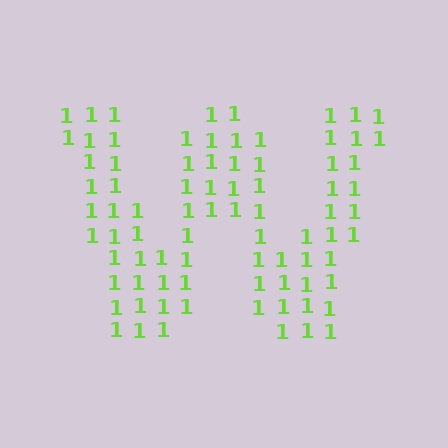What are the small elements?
The small elements are digit 1's.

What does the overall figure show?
The overall figure shows the letter W.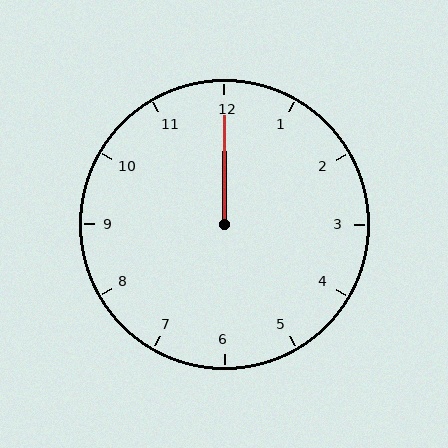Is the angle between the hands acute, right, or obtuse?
It is acute.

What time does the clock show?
12:00.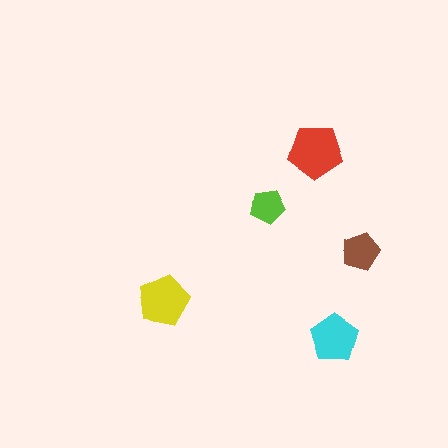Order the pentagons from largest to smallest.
the red one, the yellow one, the cyan one, the brown one, the lime one.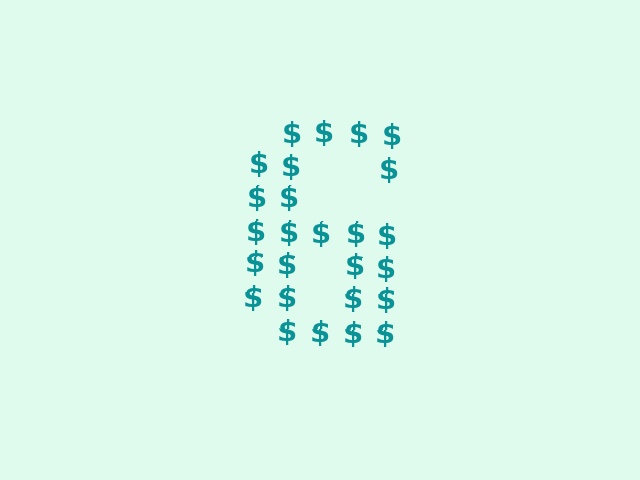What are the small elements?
The small elements are dollar signs.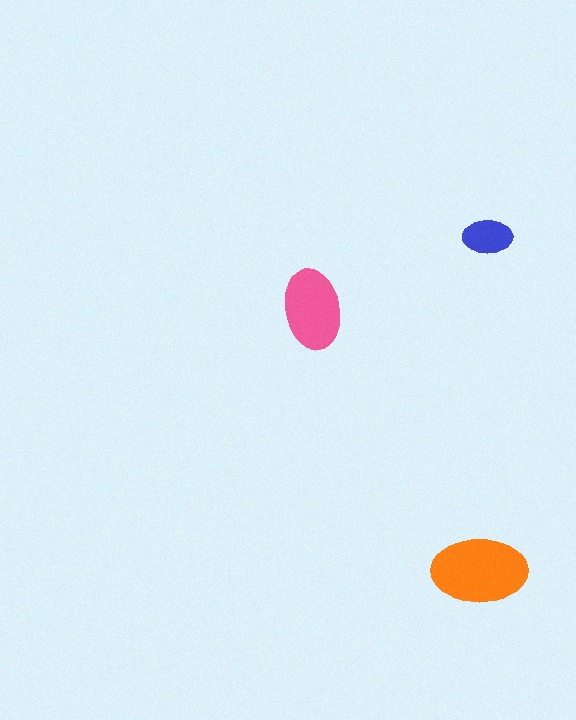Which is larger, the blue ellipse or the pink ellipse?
The pink one.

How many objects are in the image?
There are 3 objects in the image.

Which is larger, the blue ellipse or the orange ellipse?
The orange one.